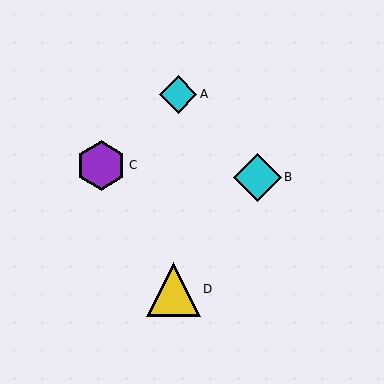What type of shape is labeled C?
Shape C is a purple hexagon.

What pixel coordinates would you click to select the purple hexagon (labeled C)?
Click at (101, 166) to select the purple hexagon C.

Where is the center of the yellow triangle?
The center of the yellow triangle is at (173, 289).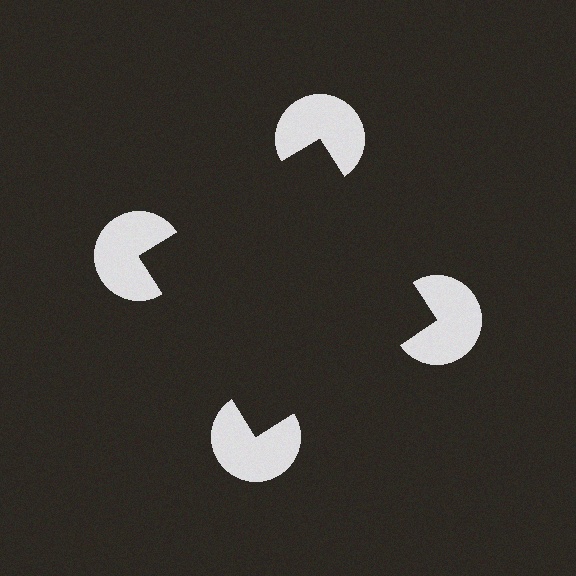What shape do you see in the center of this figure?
An illusory square — its edges are inferred from the aligned wedge cuts in the pac-man discs, not physically drawn.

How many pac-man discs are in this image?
There are 4 — one at each vertex of the illusory square.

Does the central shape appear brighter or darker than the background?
It typically appears slightly darker than the background, even though no actual brightness change is drawn.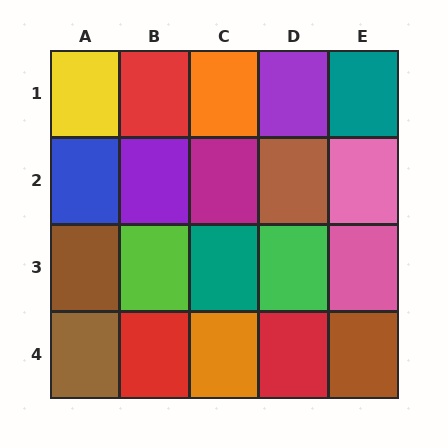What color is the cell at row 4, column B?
Red.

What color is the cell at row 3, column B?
Lime.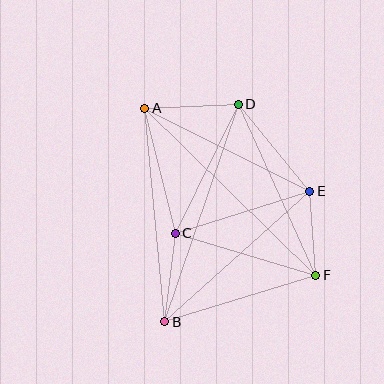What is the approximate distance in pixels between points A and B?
The distance between A and B is approximately 215 pixels.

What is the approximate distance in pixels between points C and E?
The distance between C and E is approximately 141 pixels.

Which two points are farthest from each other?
Points A and F are farthest from each other.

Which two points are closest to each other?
Points E and F are closest to each other.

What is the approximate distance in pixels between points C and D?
The distance between C and D is approximately 144 pixels.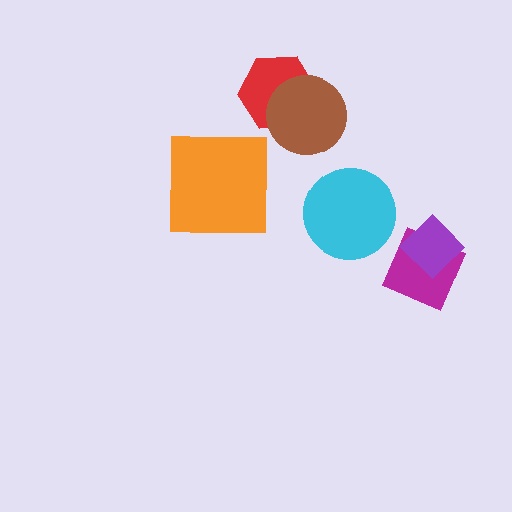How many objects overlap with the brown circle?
1 object overlaps with the brown circle.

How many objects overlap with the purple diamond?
1 object overlaps with the purple diamond.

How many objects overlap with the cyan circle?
0 objects overlap with the cyan circle.